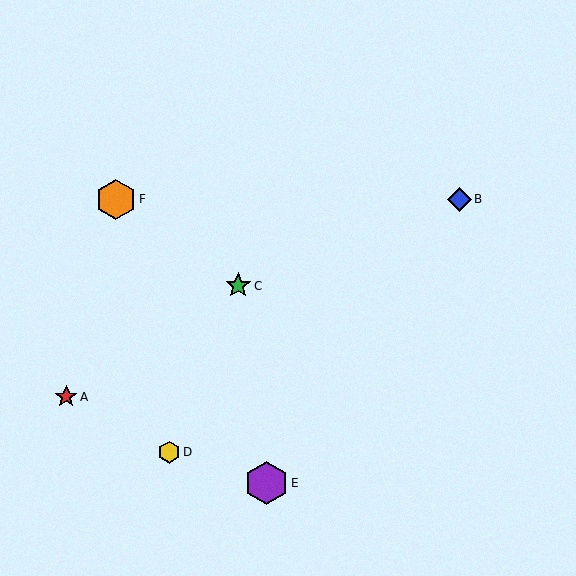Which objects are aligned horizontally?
Objects B, F are aligned horizontally.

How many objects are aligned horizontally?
2 objects (B, F) are aligned horizontally.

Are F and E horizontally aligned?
No, F is at y≈199 and E is at y≈483.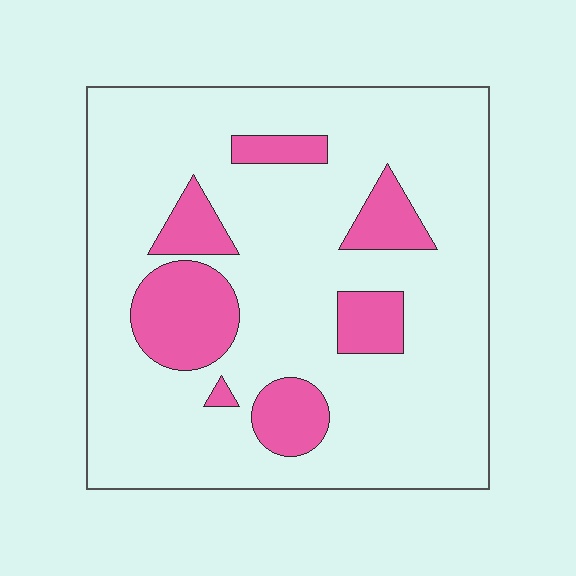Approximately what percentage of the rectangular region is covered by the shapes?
Approximately 20%.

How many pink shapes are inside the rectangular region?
7.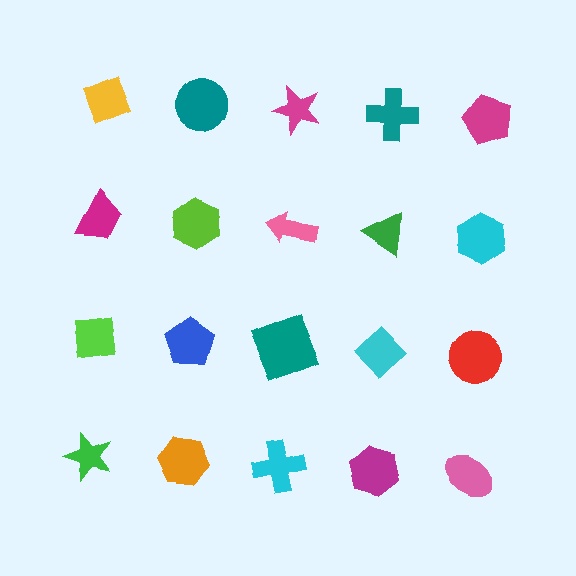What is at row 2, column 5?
A cyan hexagon.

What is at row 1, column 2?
A teal circle.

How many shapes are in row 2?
5 shapes.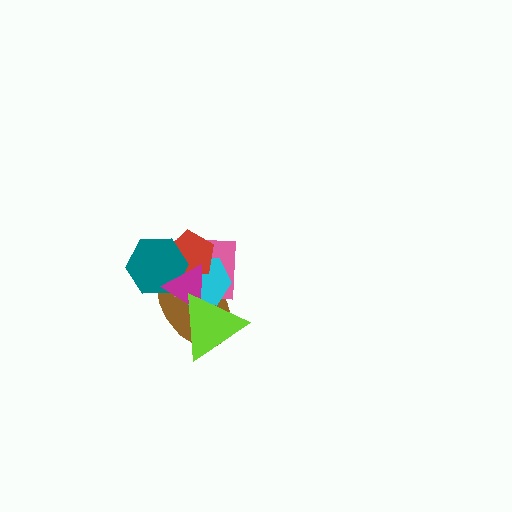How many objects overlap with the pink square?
6 objects overlap with the pink square.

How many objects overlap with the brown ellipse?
6 objects overlap with the brown ellipse.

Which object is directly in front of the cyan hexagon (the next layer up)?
The red pentagon is directly in front of the cyan hexagon.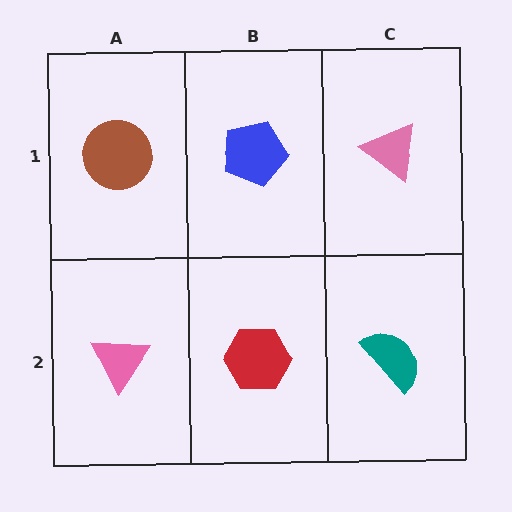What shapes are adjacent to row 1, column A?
A pink triangle (row 2, column A), a blue pentagon (row 1, column B).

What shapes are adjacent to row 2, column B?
A blue pentagon (row 1, column B), a pink triangle (row 2, column A), a teal semicircle (row 2, column C).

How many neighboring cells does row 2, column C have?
2.